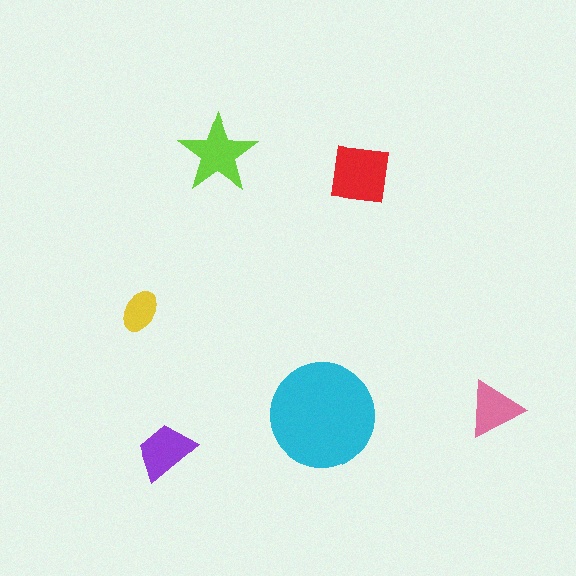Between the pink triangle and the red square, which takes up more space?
The red square.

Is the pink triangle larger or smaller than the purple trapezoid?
Smaller.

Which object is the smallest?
The yellow ellipse.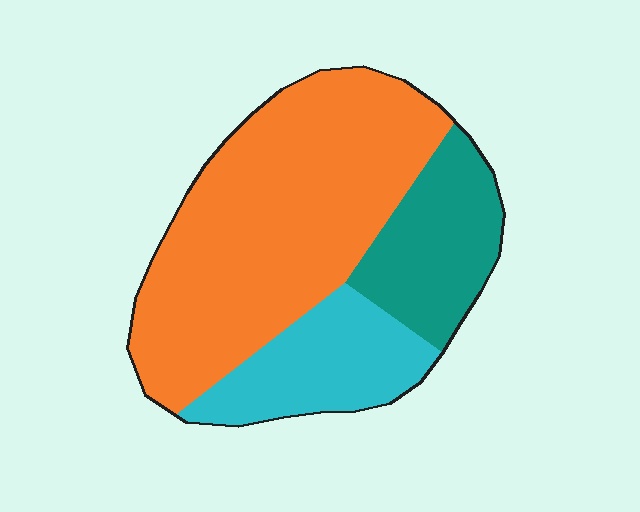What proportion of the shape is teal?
Teal takes up about one fifth (1/5) of the shape.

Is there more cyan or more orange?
Orange.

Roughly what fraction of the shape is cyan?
Cyan covers around 20% of the shape.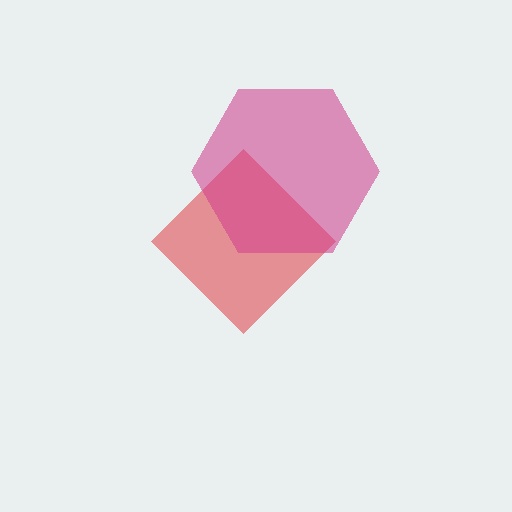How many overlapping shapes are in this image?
There are 2 overlapping shapes in the image.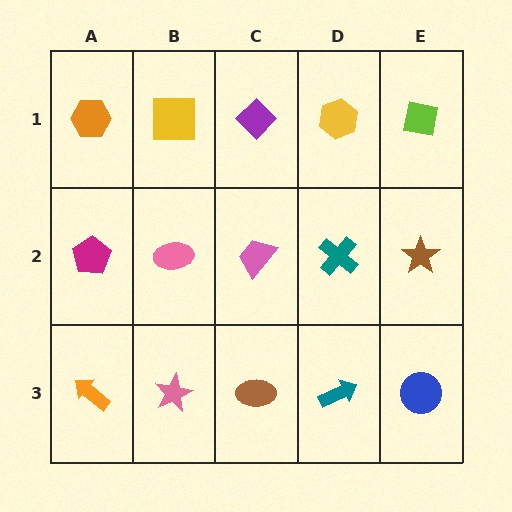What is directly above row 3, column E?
A brown star.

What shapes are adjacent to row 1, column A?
A magenta pentagon (row 2, column A), a yellow square (row 1, column B).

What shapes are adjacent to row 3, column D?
A teal cross (row 2, column D), a brown ellipse (row 3, column C), a blue circle (row 3, column E).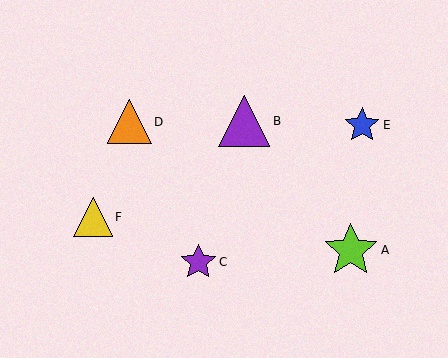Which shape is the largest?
The lime star (labeled A) is the largest.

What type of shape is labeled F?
Shape F is a yellow triangle.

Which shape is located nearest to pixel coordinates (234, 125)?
The purple triangle (labeled B) at (244, 121) is nearest to that location.